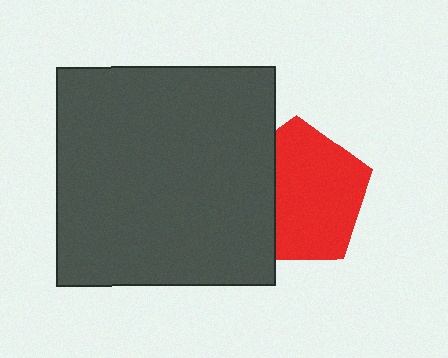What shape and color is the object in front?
The object in front is a dark gray square.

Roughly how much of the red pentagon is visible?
Most of it is visible (roughly 69%).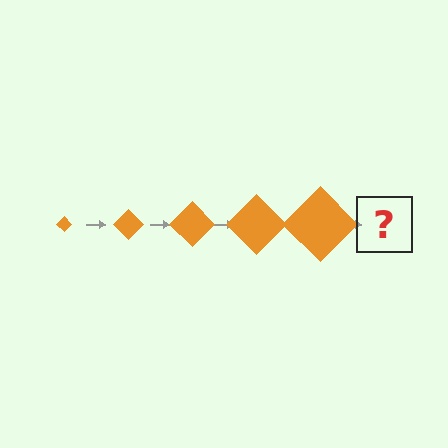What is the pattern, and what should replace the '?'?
The pattern is that the diamond gets progressively larger each step. The '?' should be an orange diamond, larger than the previous one.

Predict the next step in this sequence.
The next step is an orange diamond, larger than the previous one.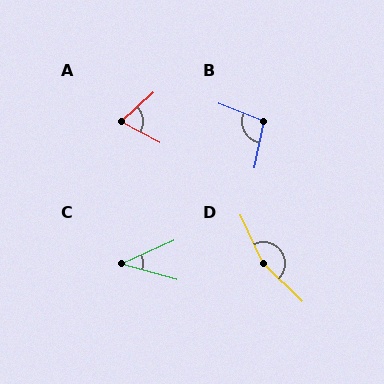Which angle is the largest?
D, at approximately 159 degrees.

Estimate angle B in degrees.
Approximately 100 degrees.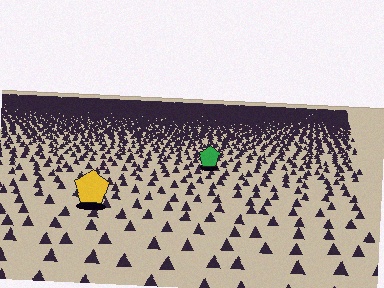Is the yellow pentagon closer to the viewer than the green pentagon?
Yes. The yellow pentagon is closer — you can tell from the texture gradient: the ground texture is coarser near it.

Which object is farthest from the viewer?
The green pentagon is farthest from the viewer. It appears smaller and the ground texture around it is denser.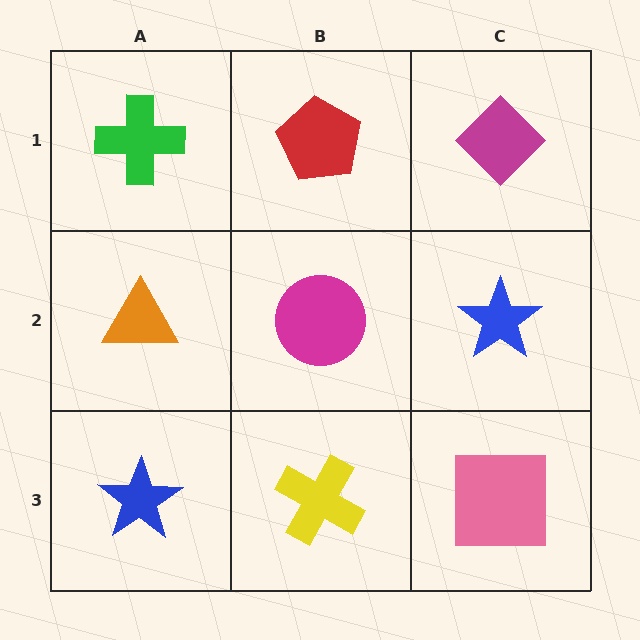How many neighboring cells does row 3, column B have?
3.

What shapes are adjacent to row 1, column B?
A magenta circle (row 2, column B), a green cross (row 1, column A), a magenta diamond (row 1, column C).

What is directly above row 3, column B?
A magenta circle.